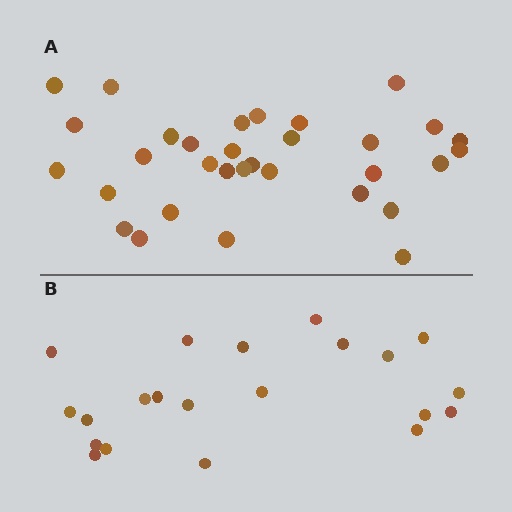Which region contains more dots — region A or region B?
Region A (the top region) has more dots.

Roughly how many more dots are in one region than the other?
Region A has roughly 12 or so more dots than region B.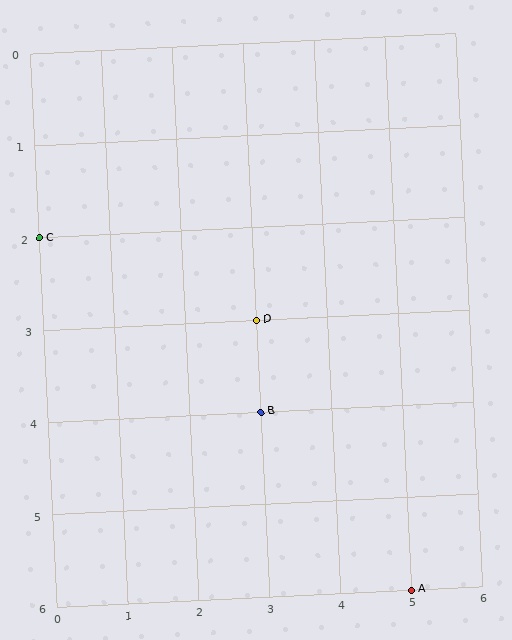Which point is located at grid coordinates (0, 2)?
Point C is at (0, 2).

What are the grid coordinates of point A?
Point A is at grid coordinates (5, 6).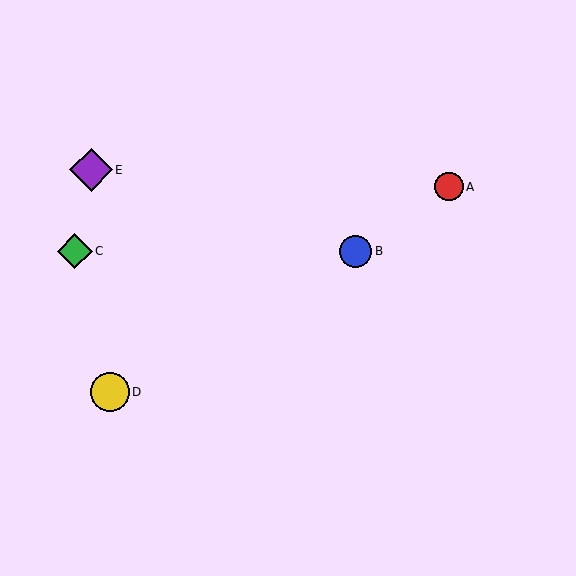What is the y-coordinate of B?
Object B is at y≈251.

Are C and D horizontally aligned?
No, C is at y≈251 and D is at y≈392.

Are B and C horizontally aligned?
Yes, both are at y≈251.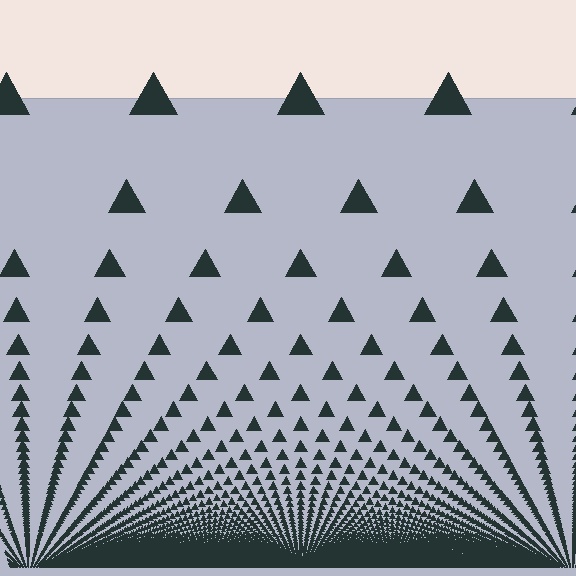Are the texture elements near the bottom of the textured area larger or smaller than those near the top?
Smaller. The gradient is inverted — elements near the bottom are smaller and denser.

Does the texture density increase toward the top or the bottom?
Density increases toward the bottom.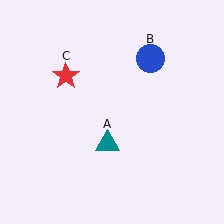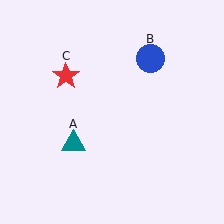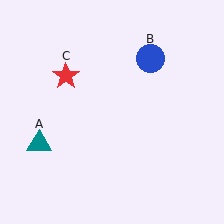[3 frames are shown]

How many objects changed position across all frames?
1 object changed position: teal triangle (object A).